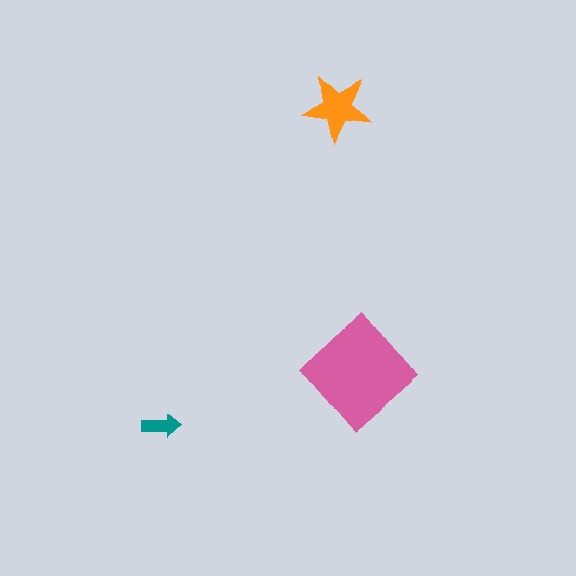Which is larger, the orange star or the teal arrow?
The orange star.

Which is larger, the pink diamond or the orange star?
The pink diamond.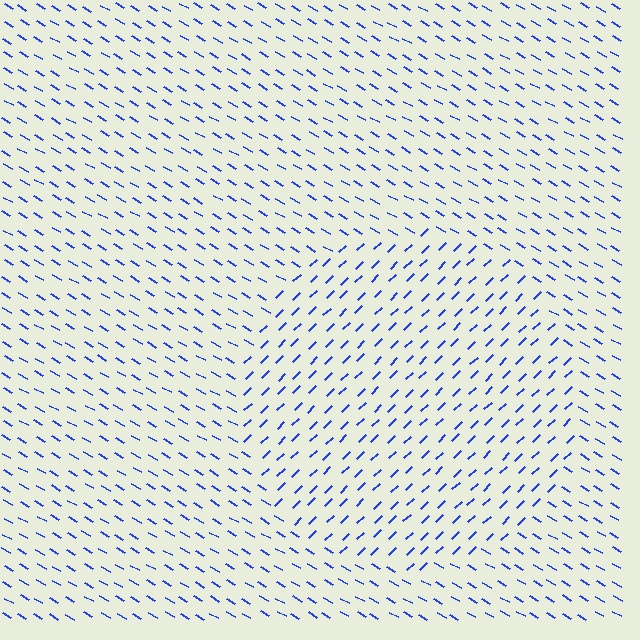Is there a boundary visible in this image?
Yes, there is a texture boundary formed by a change in line orientation.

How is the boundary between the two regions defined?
The boundary is defined purely by a change in line orientation (approximately 74 degrees difference). All lines are the same color and thickness.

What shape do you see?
I see a circle.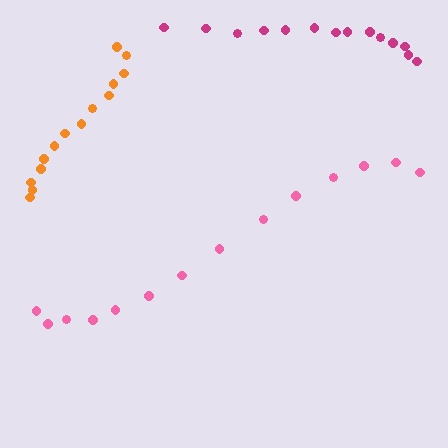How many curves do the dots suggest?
There are 3 distinct paths.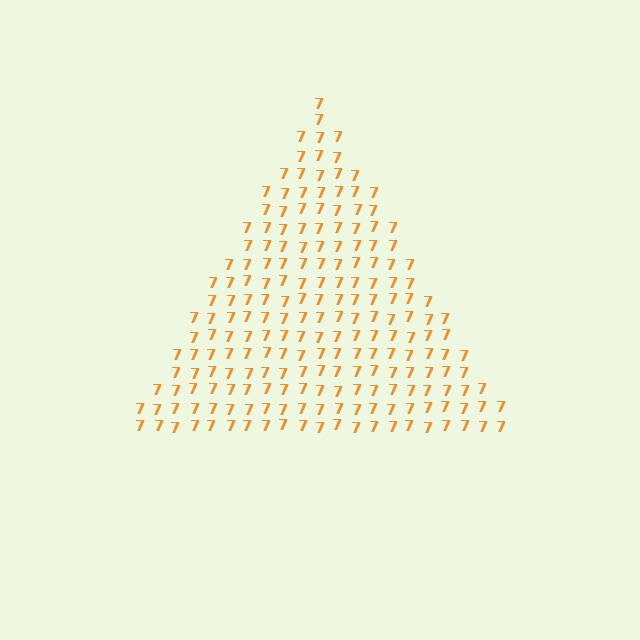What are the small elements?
The small elements are digit 7's.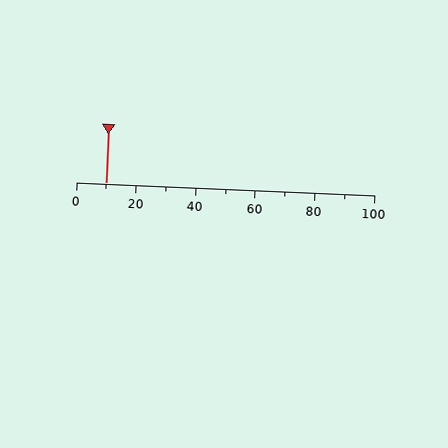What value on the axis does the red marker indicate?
The marker indicates approximately 10.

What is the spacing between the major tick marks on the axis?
The major ticks are spaced 20 apart.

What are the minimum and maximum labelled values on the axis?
The axis runs from 0 to 100.